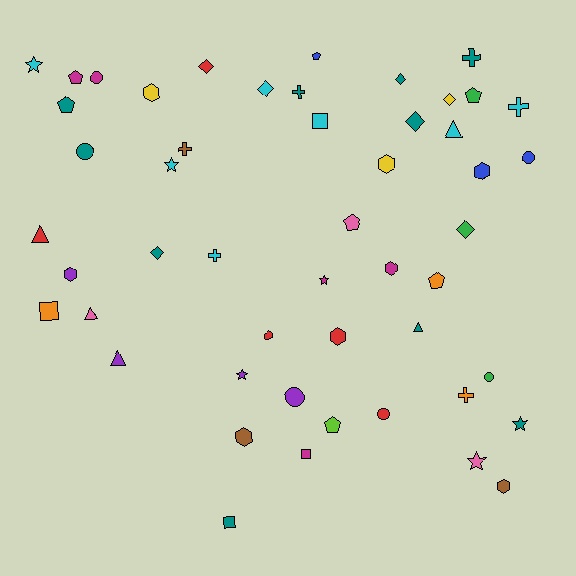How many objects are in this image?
There are 50 objects.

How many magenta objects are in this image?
There are 5 magenta objects.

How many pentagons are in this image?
There are 7 pentagons.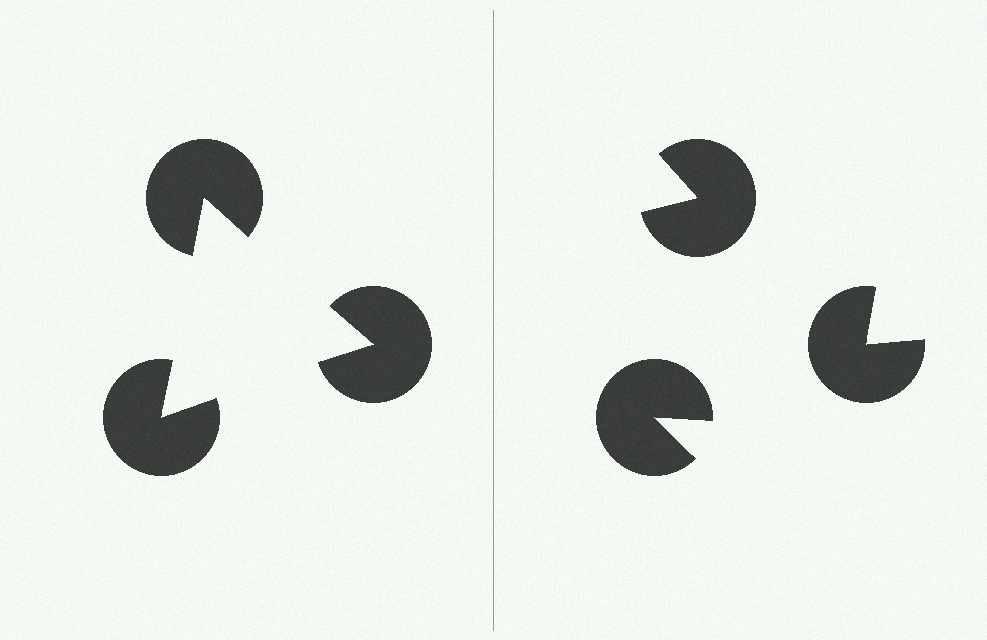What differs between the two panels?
The pac-man discs are positioned identically on both sides; only the wedge orientations differ. On the left they align to a triangle; on the right they are misaligned.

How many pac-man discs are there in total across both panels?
6 — 3 on each side.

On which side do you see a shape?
An illusory triangle appears on the left side. On the right side the wedge cuts are rotated, so no coherent shape forms.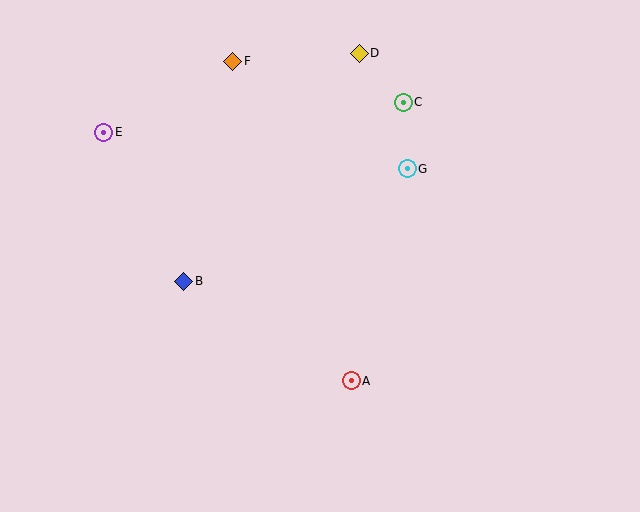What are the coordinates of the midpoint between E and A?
The midpoint between E and A is at (227, 257).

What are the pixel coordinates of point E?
Point E is at (104, 132).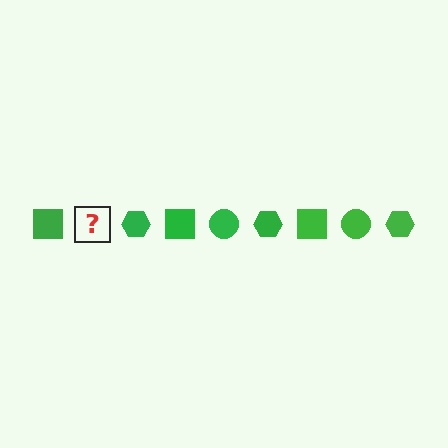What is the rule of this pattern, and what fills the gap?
The rule is that the pattern cycles through square, circle, hexagon shapes in green. The gap should be filled with a green circle.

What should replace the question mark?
The question mark should be replaced with a green circle.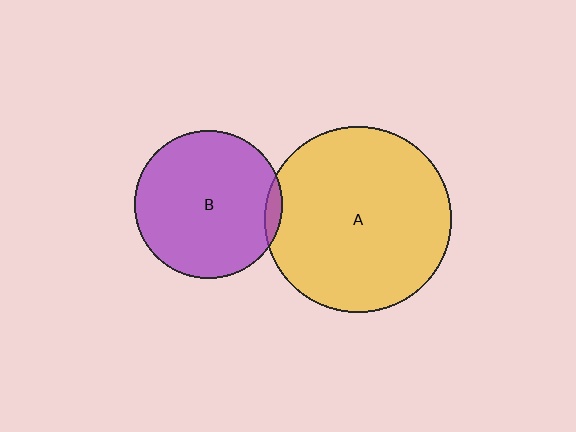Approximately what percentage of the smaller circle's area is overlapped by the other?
Approximately 5%.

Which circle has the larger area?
Circle A (yellow).